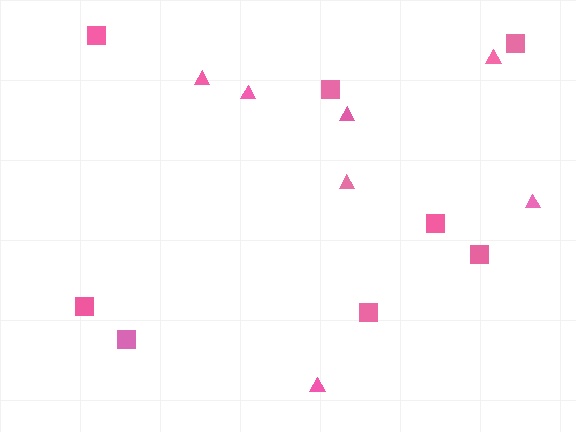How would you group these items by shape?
There are 2 groups: one group of triangles (7) and one group of squares (8).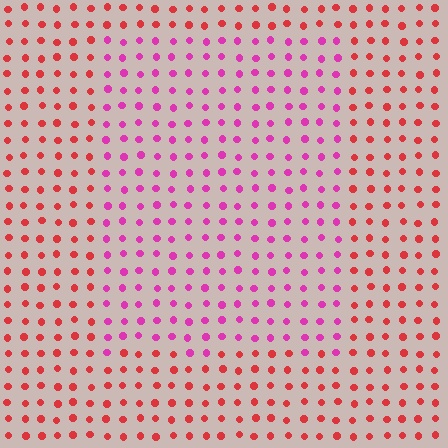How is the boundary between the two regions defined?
The boundary is defined purely by a slight shift in hue (about 42 degrees). Spacing, size, and orientation are identical on both sides.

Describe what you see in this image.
The image is filled with small red elements in a uniform arrangement. A rectangle-shaped region is visible where the elements are tinted to a slightly different hue, forming a subtle color boundary.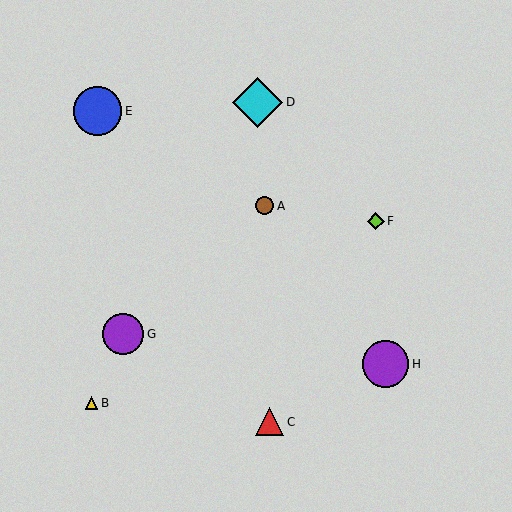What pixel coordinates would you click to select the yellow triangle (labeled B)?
Click at (92, 403) to select the yellow triangle B.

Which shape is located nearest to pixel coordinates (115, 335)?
The purple circle (labeled G) at (123, 334) is nearest to that location.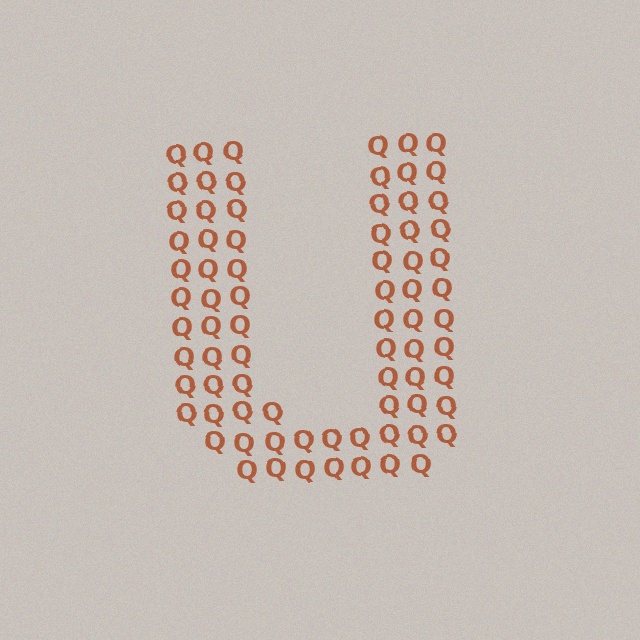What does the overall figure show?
The overall figure shows the letter U.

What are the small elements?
The small elements are letter Q's.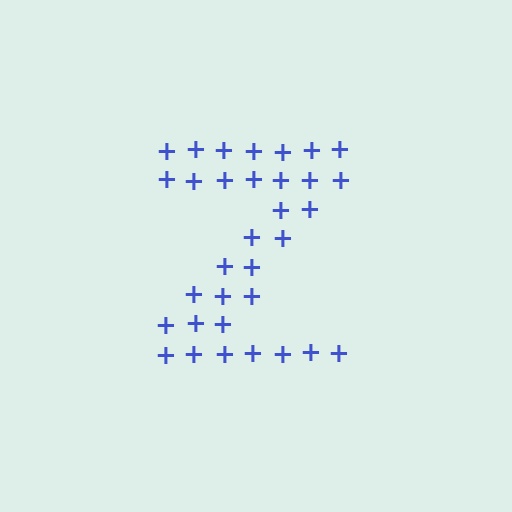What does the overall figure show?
The overall figure shows the letter Z.